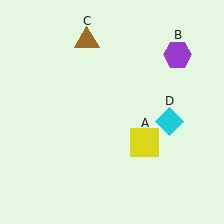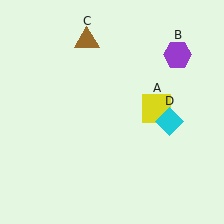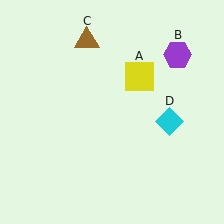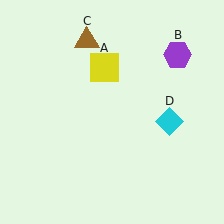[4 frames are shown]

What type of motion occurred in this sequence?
The yellow square (object A) rotated counterclockwise around the center of the scene.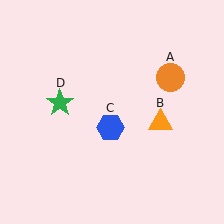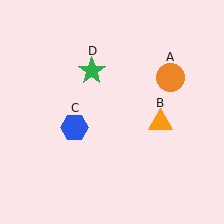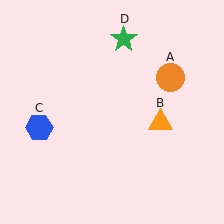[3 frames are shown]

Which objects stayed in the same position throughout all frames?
Orange circle (object A) and orange triangle (object B) remained stationary.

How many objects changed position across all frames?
2 objects changed position: blue hexagon (object C), green star (object D).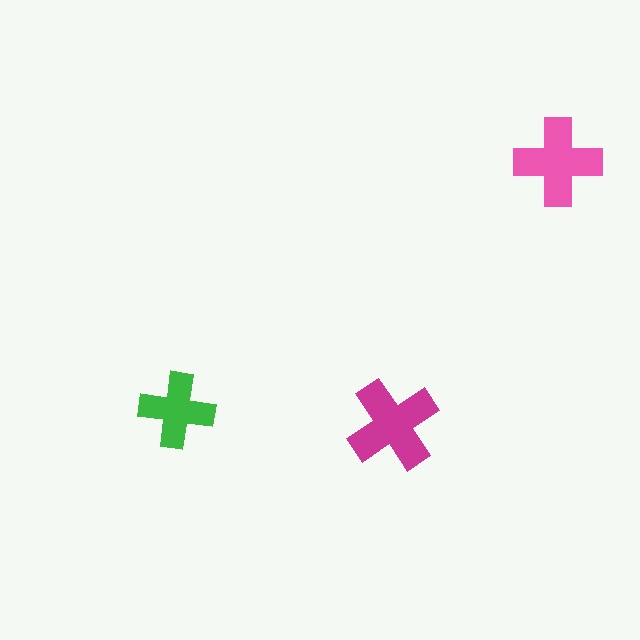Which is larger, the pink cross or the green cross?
The pink one.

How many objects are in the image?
There are 3 objects in the image.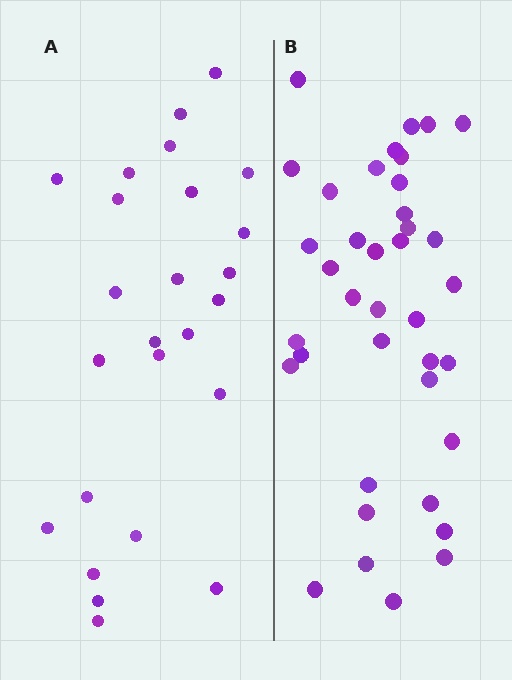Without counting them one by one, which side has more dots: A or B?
Region B (the right region) has more dots.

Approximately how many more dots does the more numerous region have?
Region B has approximately 15 more dots than region A.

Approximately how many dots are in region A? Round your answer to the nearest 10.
About 20 dots. (The exact count is 25, which rounds to 20.)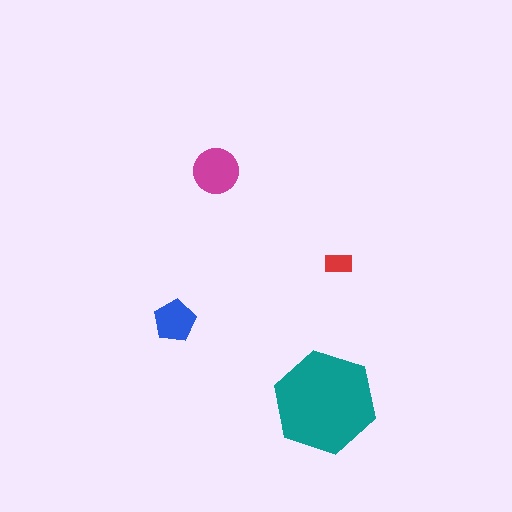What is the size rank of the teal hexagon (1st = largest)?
1st.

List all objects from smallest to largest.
The red rectangle, the blue pentagon, the magenta circle, the teal hexagon.